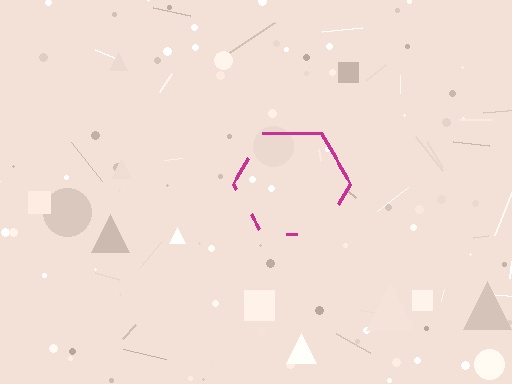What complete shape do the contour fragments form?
The contour fragments form a hexagon.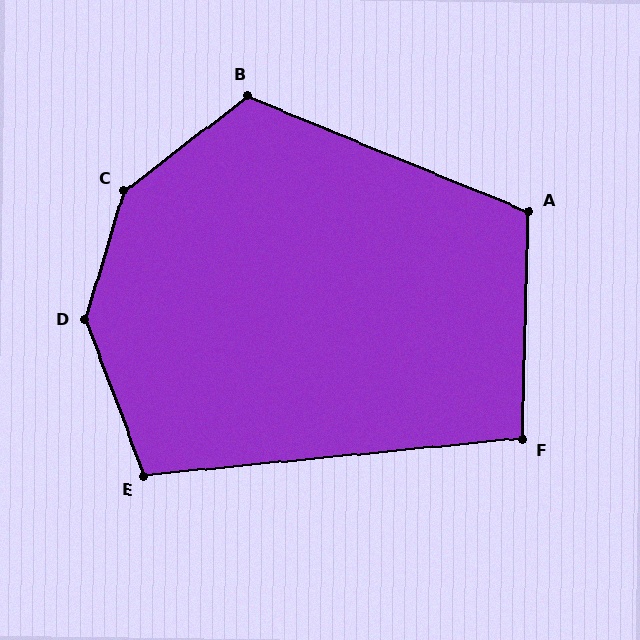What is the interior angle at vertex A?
Approximately 111 degrees (obtuse).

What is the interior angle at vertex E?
Approximately 105 degrees (obtuse).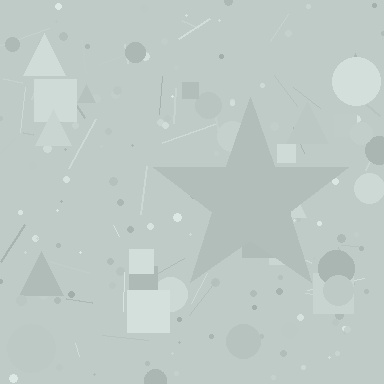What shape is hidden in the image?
A star is hidden in the image.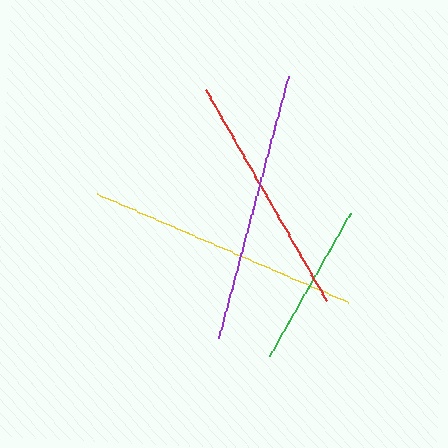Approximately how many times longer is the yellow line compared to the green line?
The yellow line is approximately 1.7 times the length of the green line.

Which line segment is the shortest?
The green line is the shortest at approximately 164 pixels.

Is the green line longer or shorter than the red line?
The red line is longer than the green line.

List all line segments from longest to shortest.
From longest to shortest: yellow, purple, red, green.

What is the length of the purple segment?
The purple segment is approximately 270 pixels long.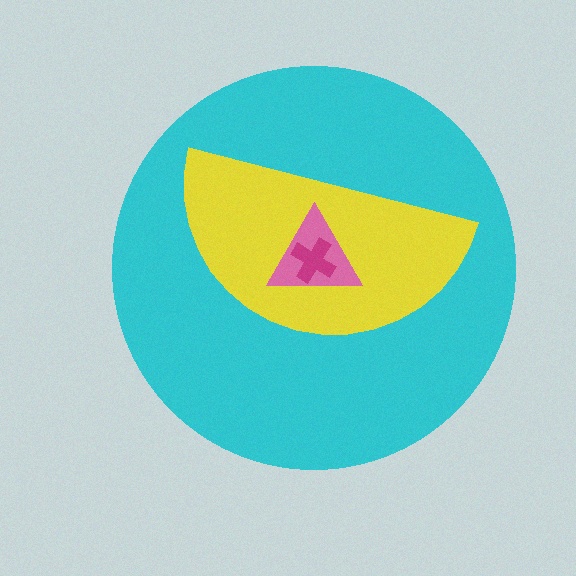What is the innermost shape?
The magenta cross.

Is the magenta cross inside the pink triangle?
Yes.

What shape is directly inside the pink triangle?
The magenta cross.